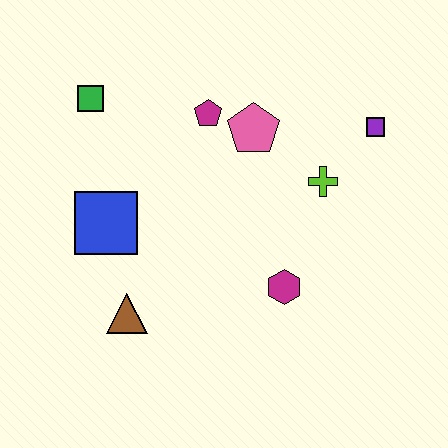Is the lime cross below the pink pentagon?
Yes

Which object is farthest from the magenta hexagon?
The green square is farthest from the magenta hexagon.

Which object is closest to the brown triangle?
The blue square is closest to the brown triangle.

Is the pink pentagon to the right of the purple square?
No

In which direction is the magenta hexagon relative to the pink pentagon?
The magenta hexagon is below the pink pentagon.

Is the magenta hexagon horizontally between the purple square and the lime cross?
No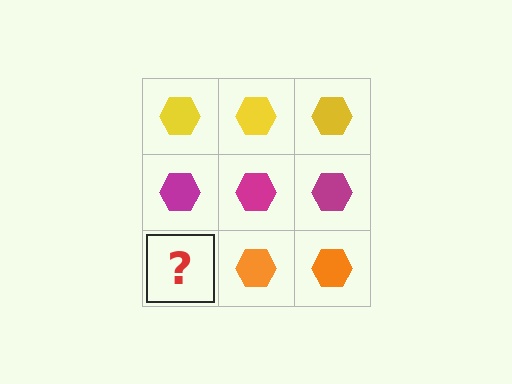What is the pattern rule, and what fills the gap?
The rule is that each row has a consistent color. The gap should be filled with an orange hexagon.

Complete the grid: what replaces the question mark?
The question mark should be replaced with an orange hexagon.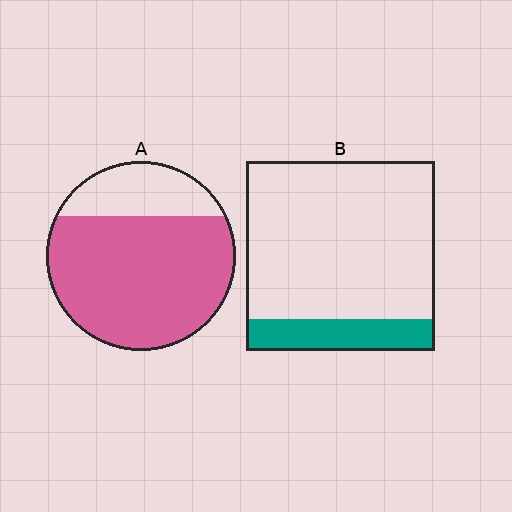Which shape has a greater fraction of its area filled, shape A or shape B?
Shape A.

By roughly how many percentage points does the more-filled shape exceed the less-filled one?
By roughly 60 percentage points (A over B).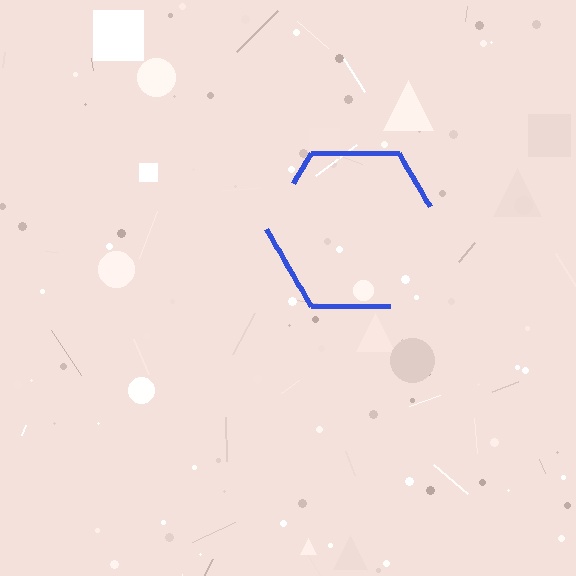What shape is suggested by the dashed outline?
The dashed outline suggests a hexagon.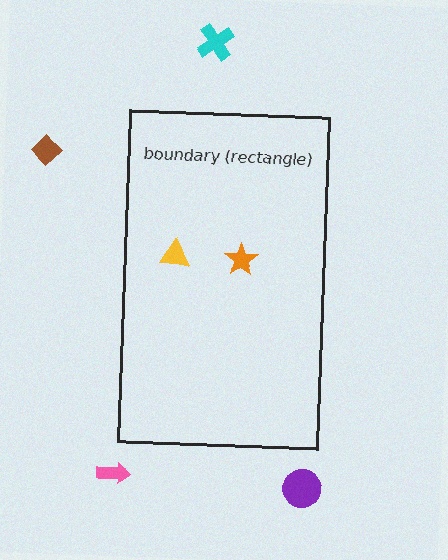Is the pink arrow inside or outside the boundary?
Outside.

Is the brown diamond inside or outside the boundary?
Outside.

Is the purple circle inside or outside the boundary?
Outside.